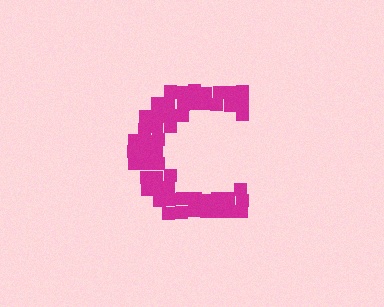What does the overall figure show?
The overall figure shows the letter C.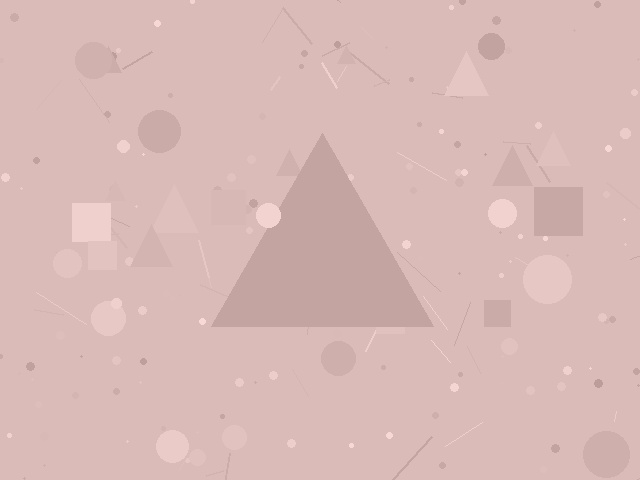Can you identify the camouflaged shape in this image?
The camouflaged shape is a triangle.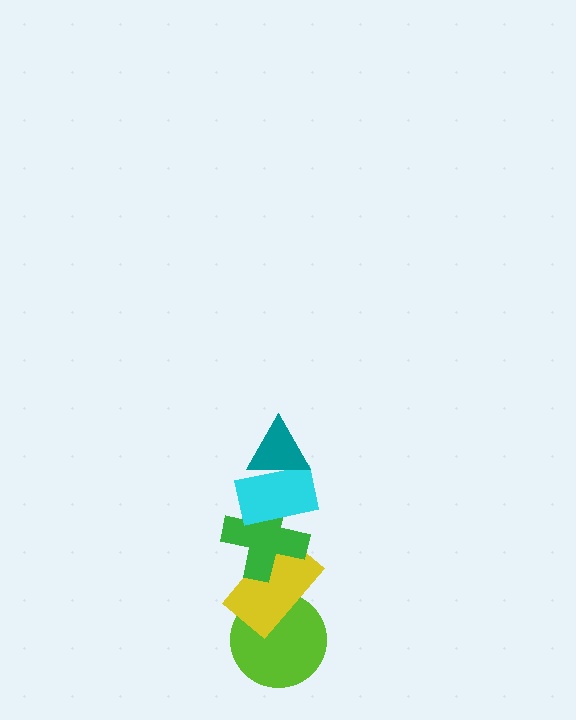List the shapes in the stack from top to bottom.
From top to bottom: the teal triangle, the cyan rectangle, the green cross, the yellow rectangle, the lime circle.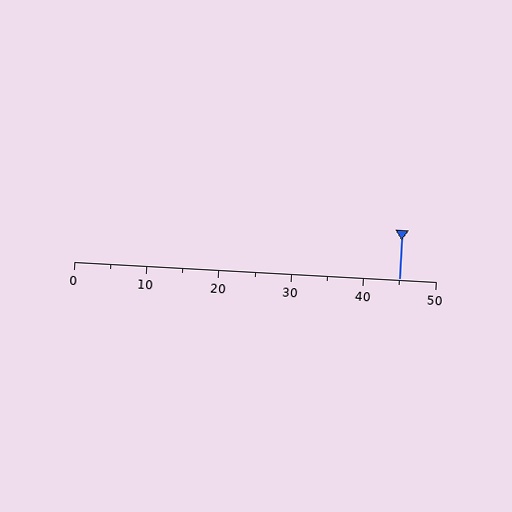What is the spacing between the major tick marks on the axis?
The major ticks are spaced 10 apart.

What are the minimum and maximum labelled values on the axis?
The axis runs from 0 to 50.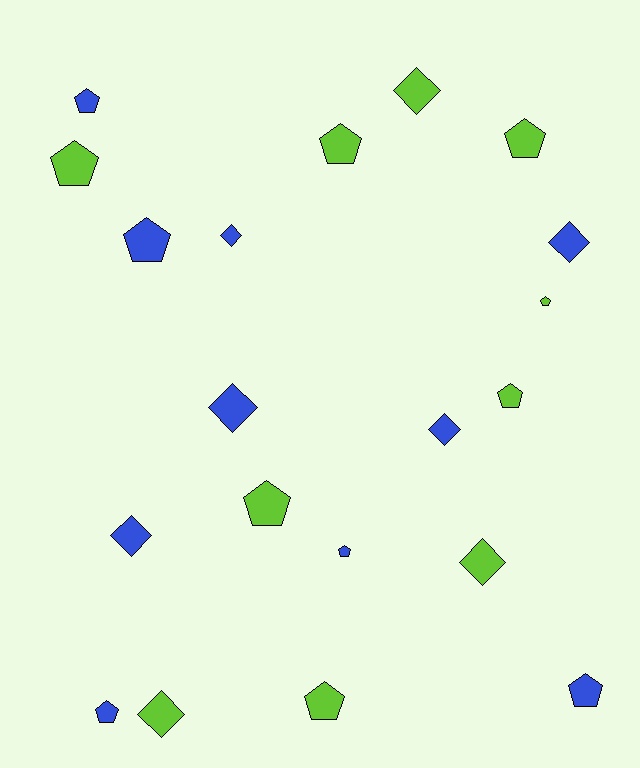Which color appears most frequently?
Lime, with 10 objects.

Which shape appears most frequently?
Pentagon, with 12 objects.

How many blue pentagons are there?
There are 5 blue pentagons.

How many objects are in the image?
There are 20 objects.